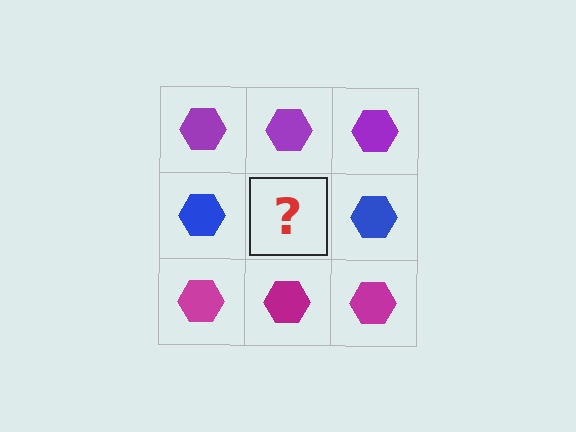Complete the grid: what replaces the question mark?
The question mark should be replaced with a blue hexagon.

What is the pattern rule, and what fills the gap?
The rule is that each row has a consistent color. The gap should be filled with a blue hexagon.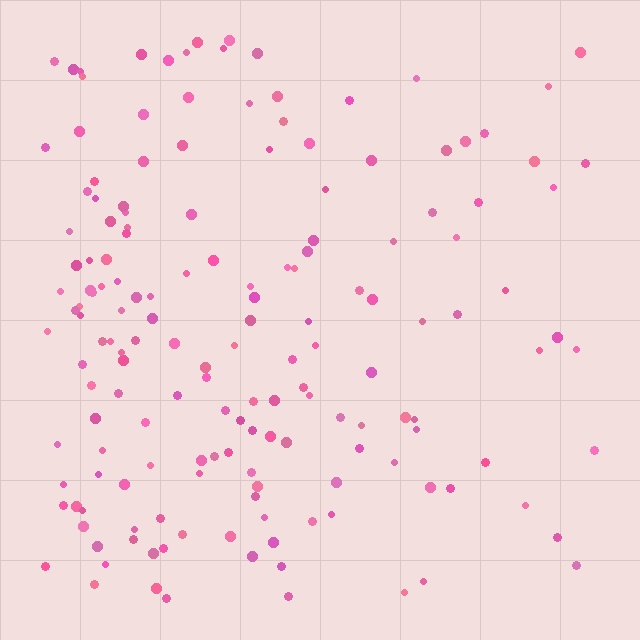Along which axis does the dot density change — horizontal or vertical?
Horizontal.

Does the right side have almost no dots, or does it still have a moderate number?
Still a moderate number, just noticeably fewer than the left.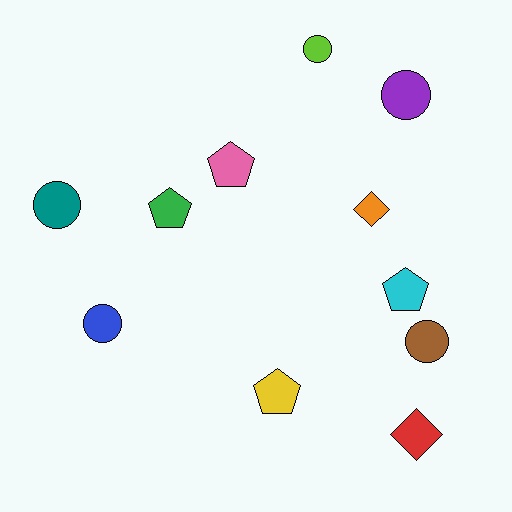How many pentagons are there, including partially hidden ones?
There are 4 pentagons.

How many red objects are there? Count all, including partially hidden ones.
There is 1 red object.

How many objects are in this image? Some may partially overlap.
There are 11 objects.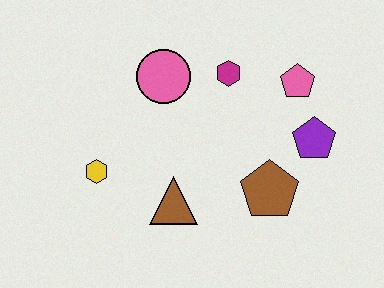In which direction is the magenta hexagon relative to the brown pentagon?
The magenta hexagon is above the brown pentagon.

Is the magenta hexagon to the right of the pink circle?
Yes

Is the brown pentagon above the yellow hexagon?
No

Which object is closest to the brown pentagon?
The purple pentagon is closest to the brown pentagon.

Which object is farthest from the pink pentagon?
The yellow hexagon is farthest from the pink pentagon.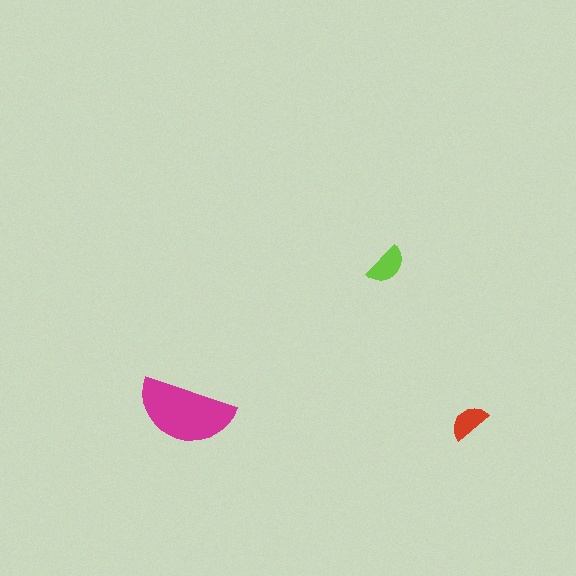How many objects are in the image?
There are 3 objects in the image.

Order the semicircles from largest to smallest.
the magenta one, the lime one, the red one.